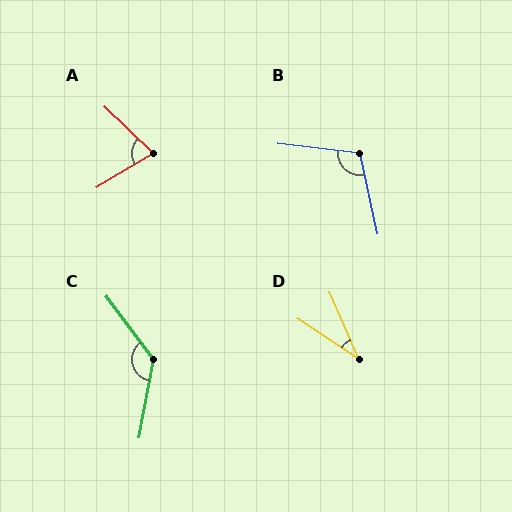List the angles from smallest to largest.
D (32°), A (74°), B (109°), C (133°).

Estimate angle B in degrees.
Approximately 109 degrees.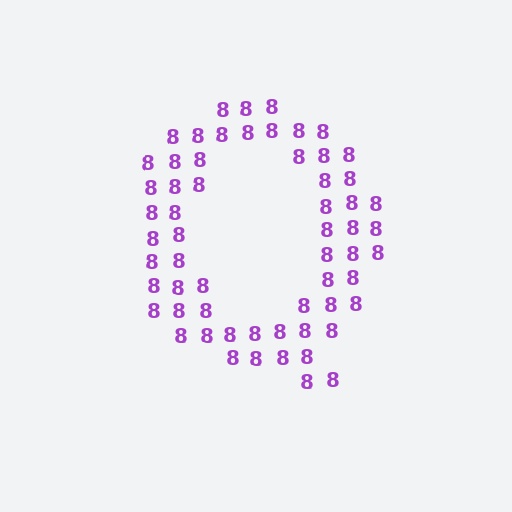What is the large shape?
The large shape is the letter Q.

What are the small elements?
The small elements are digit 8's.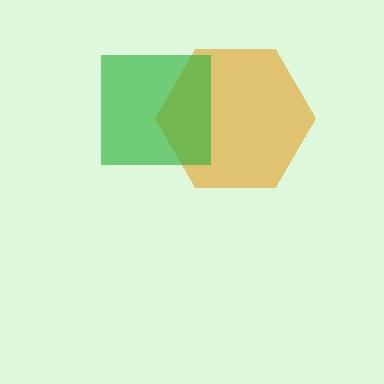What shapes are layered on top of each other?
The layered shapes are: an orange hexagon, a green square.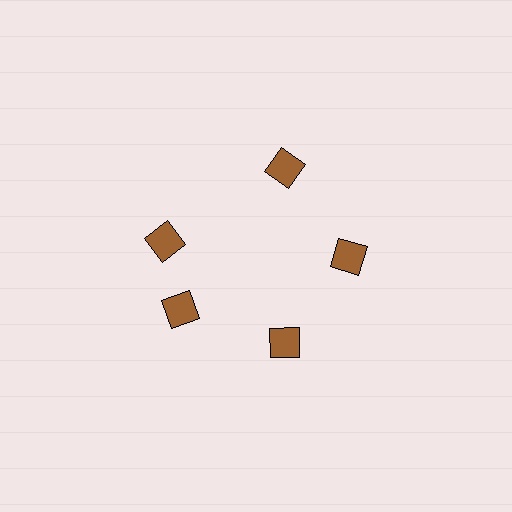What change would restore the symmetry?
The symmetry would be restored by rotating it back into even spacing with its neighbors so that all 5 diamonds sit at equal angles and equal distance from the center.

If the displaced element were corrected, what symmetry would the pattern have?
It would have 5-fold rotational symmetry — the pattern would map onto itself every 72 degrees.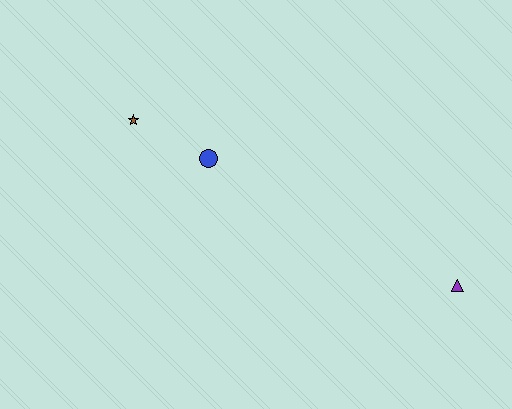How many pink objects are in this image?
There are no pink objects.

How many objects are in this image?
There are 3 objects.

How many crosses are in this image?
There are no crosses.